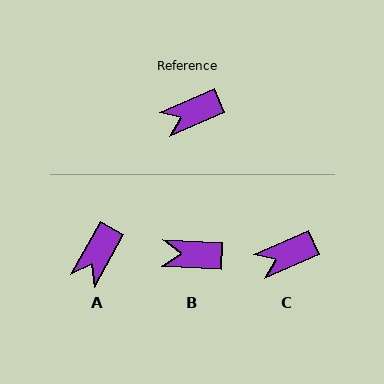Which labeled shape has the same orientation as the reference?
C.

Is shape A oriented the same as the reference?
No, it is off by about 38 degrees.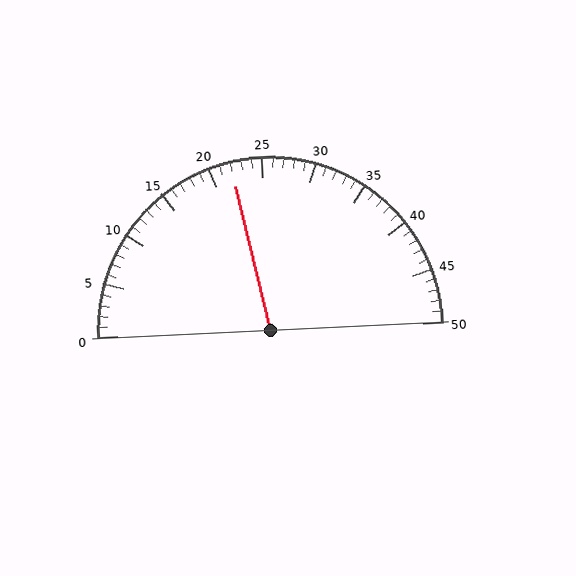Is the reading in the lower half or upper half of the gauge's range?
The reading is in the lower half of the range (0 to 50).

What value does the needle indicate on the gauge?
The needle indicates approximately 22.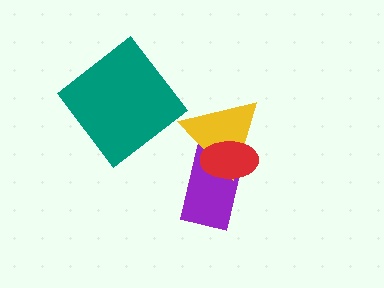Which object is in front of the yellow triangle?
The red ellipse is in front of the yellow triangle.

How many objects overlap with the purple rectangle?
2 objects overlap with the purple rectangle.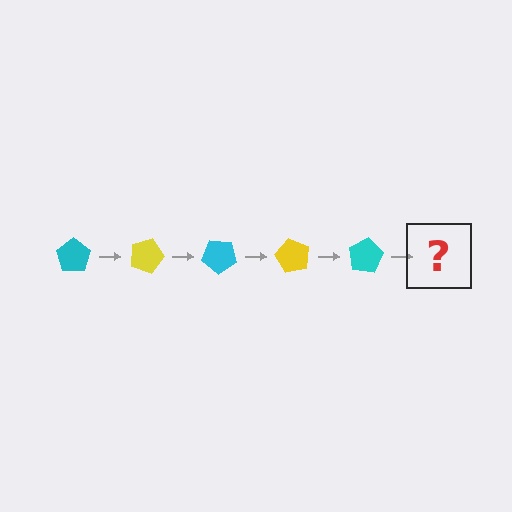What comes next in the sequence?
The next element should be a yellow pentagon, rotated 100 degrees from the start.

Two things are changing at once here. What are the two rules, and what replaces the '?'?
The two rules are that it rotates 20 degrees each step and the color cycles through cyan and yellow. The '?' should be a yellow pentagon, rotated 100 degrees from the start.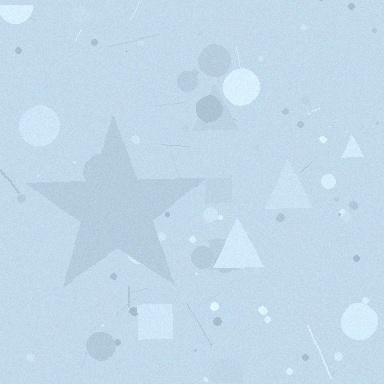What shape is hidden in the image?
A star is hidden in the image.